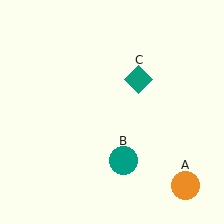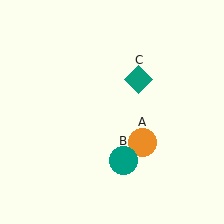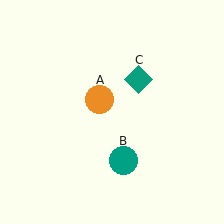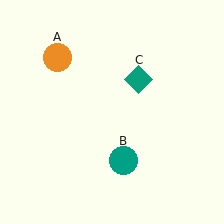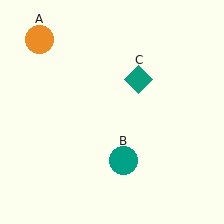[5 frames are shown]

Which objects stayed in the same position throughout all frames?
Teal circle (object B) and teal diamond (object C) remained stationary.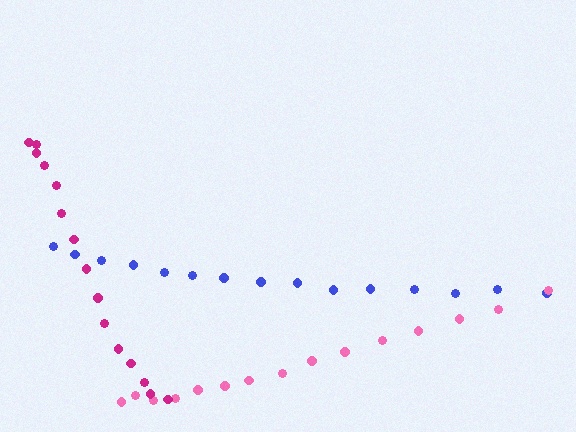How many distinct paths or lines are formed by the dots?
There are 3 distinct paths.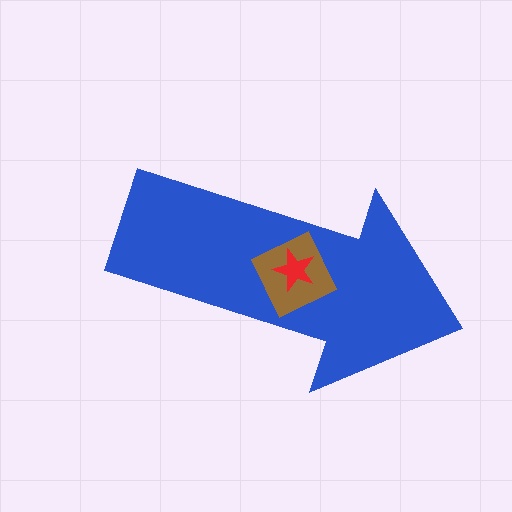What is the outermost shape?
The blue arrow.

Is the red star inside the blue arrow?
Yes.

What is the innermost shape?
The red star.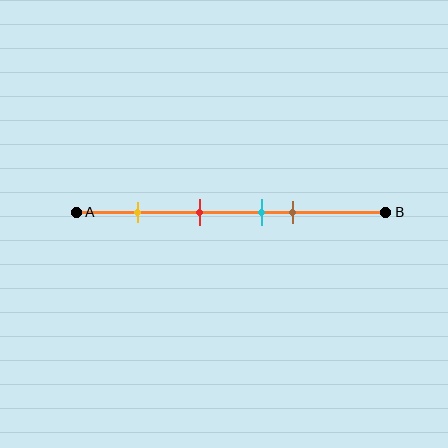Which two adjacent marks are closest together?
The cyan and brown marks are the closest adjacent pair.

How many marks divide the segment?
There are 4 marks dividing the segment.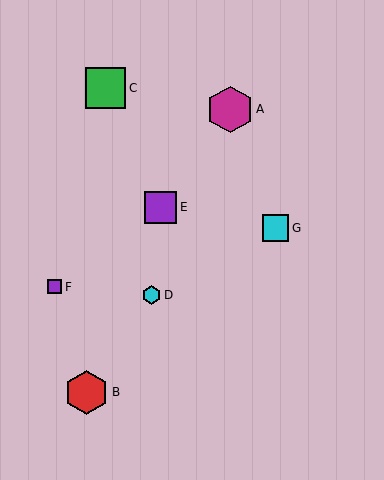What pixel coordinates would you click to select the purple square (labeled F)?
Click at (55, 287) to select the purple square F.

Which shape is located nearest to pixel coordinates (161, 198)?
The purple square (labeled E) at (160, 208) is nearest to that location.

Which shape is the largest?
The magenta hexagon (labeled A) is the largest.